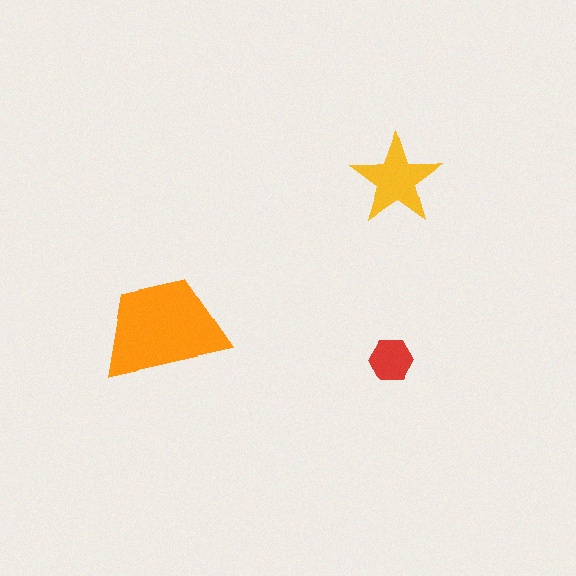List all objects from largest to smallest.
The orange trapezoid, the yellow star, the red hexagon.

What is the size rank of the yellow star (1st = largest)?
2nd.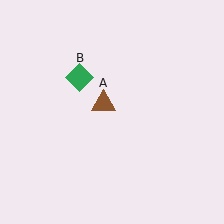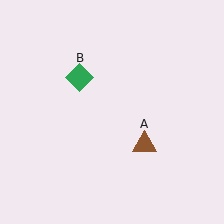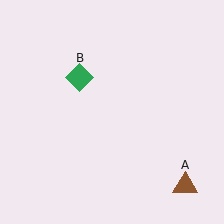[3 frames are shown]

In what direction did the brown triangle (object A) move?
The brown triangle (object A) moved down and to the right.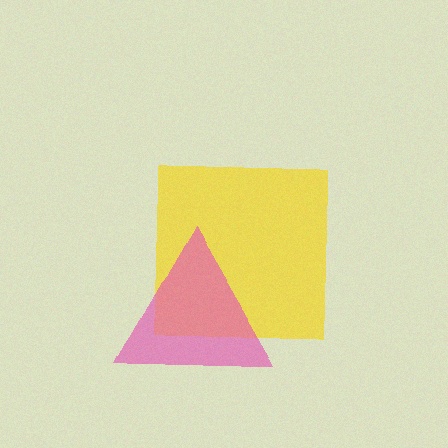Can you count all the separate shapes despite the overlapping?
Yes, there are 2 separate shapes.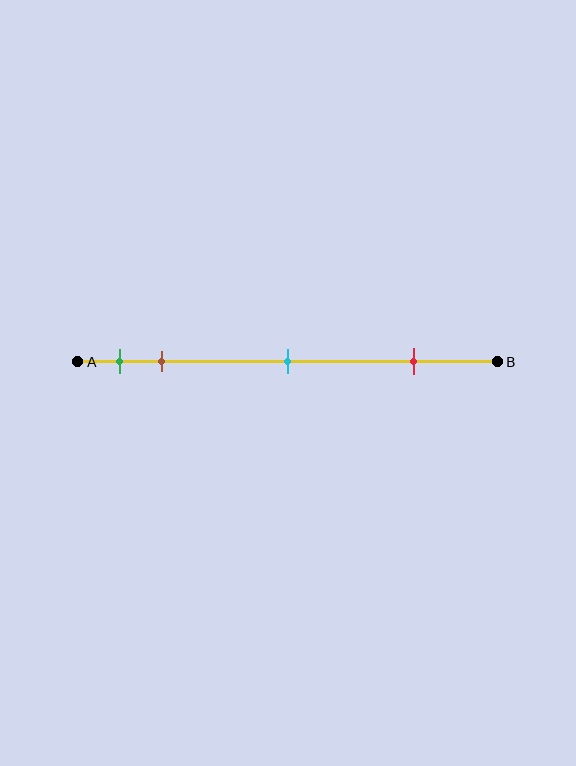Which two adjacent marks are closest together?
The green and brown marks are the closest adjacent pair.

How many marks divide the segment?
There are 4 marks dividing the segment.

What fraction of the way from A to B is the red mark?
The red mark is approximately 80% (0.8) of the way from A to B.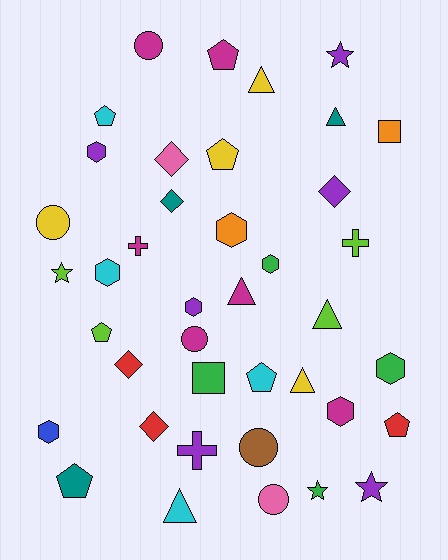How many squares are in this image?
There are 2 squares.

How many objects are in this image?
There are 40 objects.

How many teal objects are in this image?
There are 3 teal objects.